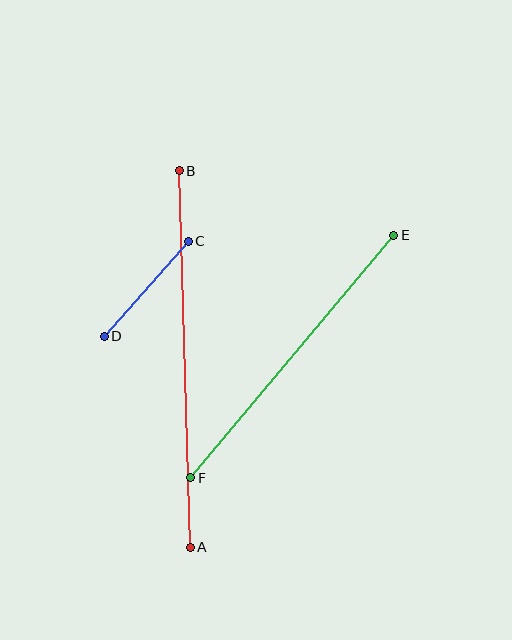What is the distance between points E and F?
The distance is approximately 316 pixels.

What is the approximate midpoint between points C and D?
The midpoint is at approximately (146, 289) pixels.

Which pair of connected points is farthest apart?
Points A and B are farthest apart.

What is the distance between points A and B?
The distance is approximately 377 pixels.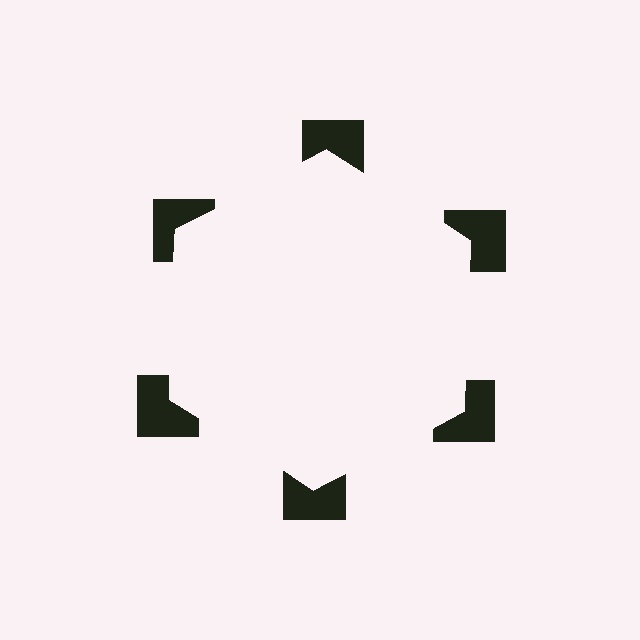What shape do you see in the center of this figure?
An illusory hexagon — its edges are inferred from the aligned wedge cuts in the notched squares, not physically drawn.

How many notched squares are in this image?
There are 6 — one at each vertex of the illusory hexagon.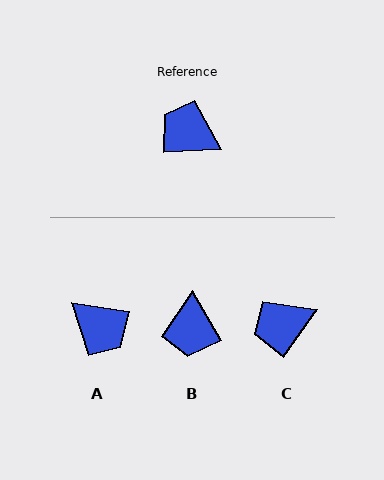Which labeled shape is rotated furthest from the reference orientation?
A, about 169 degrees away.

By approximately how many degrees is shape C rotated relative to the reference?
Approximately 53 degrees counter-clockwise.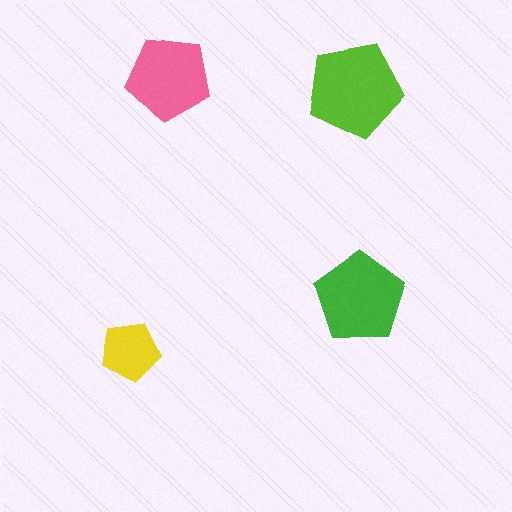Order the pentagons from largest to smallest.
the lime one, the green one, the pink one, the yellow one.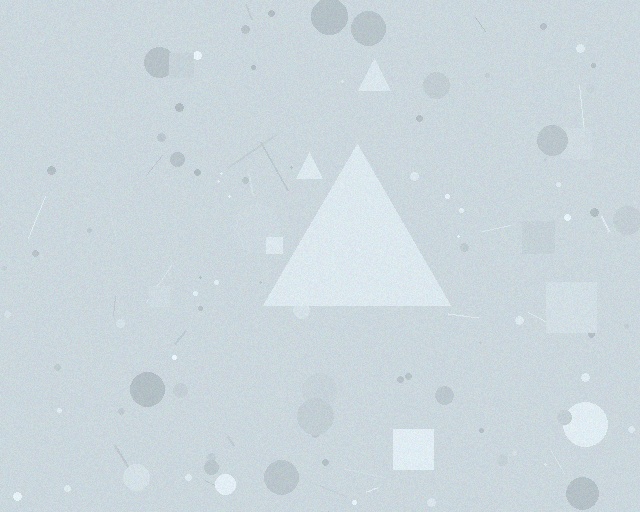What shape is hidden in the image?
A triangle is hidden in the image.